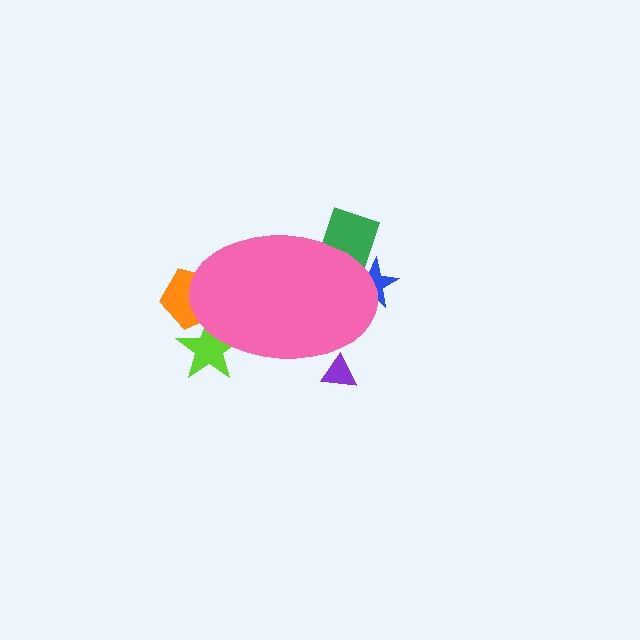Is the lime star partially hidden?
Yes, the lime star is partially hidden behind the pink ellipse.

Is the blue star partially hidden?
Yes, the blue star is partially hidden behind the pink ellipse.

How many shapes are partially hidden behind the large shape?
5 shapes are partially hidden.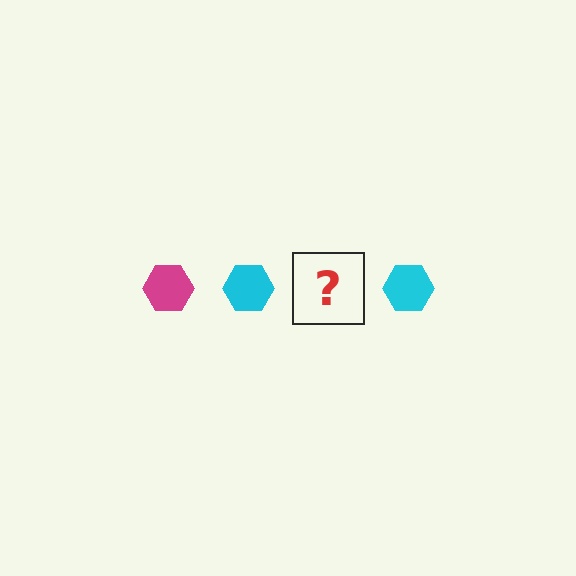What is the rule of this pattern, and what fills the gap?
The rule is that the pattern cycles through magenta, cyan hexagons. The gap should be filled with a magenta hexagon.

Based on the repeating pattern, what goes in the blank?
The blank should be a magenta hexagon.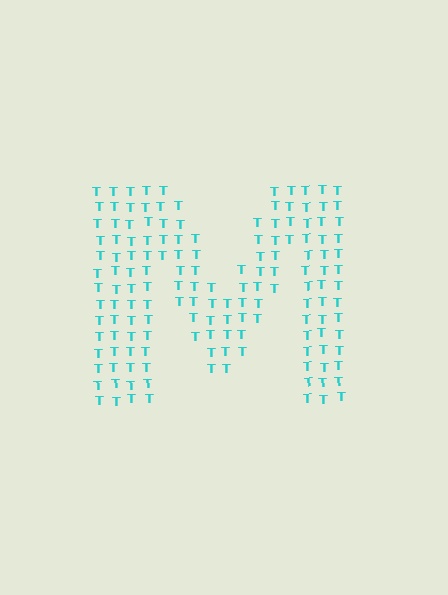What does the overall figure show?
The overall figure shows the letter M.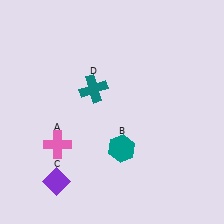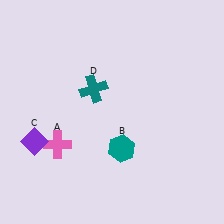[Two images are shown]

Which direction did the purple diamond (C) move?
The purple diamond (C) moved up.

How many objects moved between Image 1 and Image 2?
1 object moved between the two images.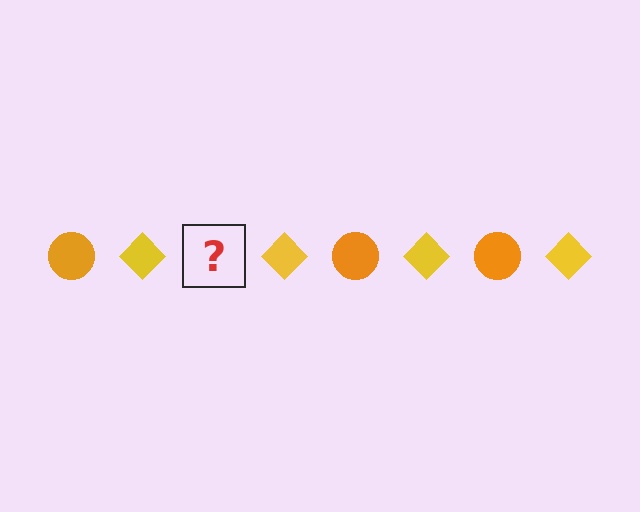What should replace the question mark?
The question mark should be replaced with an orange circle.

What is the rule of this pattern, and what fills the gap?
The rule is that the pattern alternates between orange circle and yellow diamond. The gap should be filled with an orange circle.